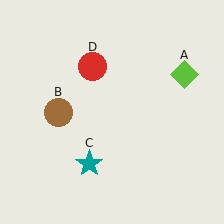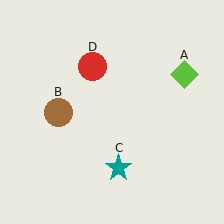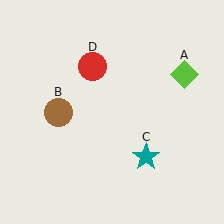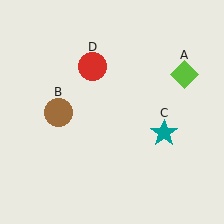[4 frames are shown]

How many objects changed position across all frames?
1 object changed position: teal star (object C).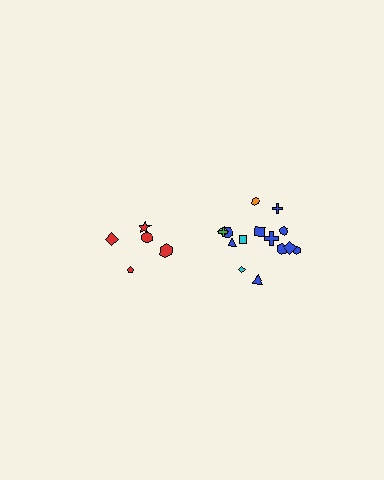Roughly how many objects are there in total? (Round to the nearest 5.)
Roughly 20 objects in total.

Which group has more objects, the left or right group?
The right group.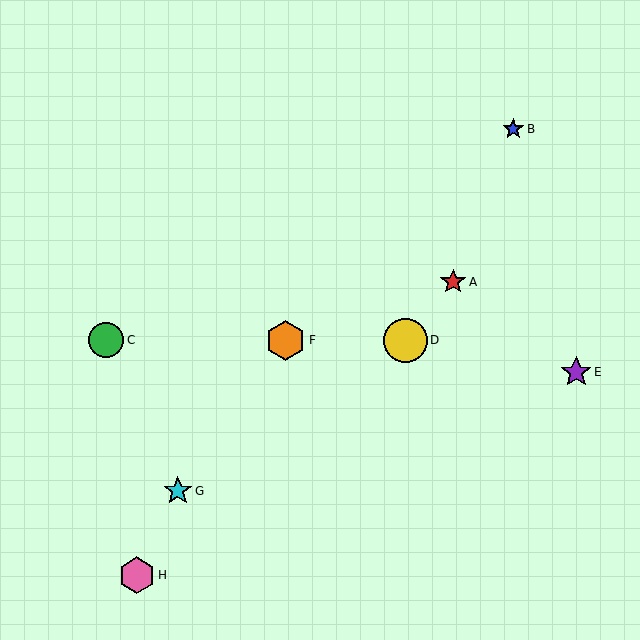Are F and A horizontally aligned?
No, F is at y≈340 and A is at y≈282.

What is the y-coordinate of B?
Object B is at y≈129.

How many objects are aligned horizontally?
3 objects (C, D, F) are aligned horizontally.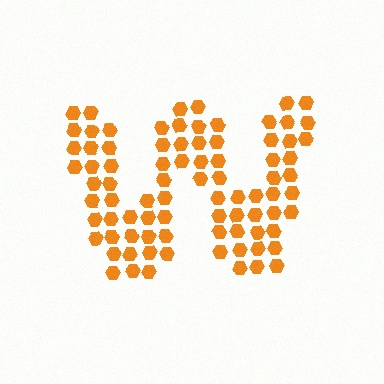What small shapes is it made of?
It is made of small hexagons.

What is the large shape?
The large shape is the letter W.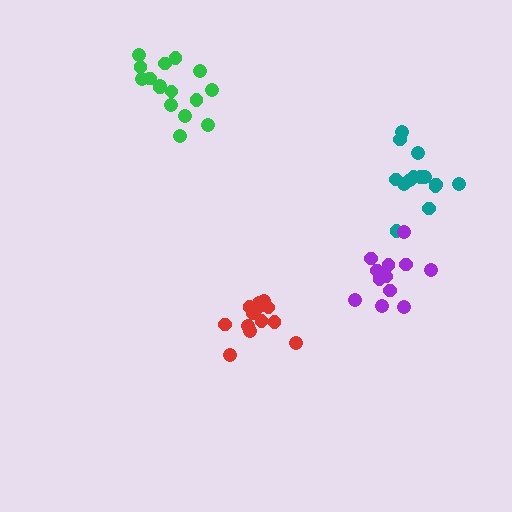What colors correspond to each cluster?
The clusters are colored: red, teal, purple, green.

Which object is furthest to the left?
The green cluster is leftmost.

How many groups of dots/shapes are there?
There are 4 groups.